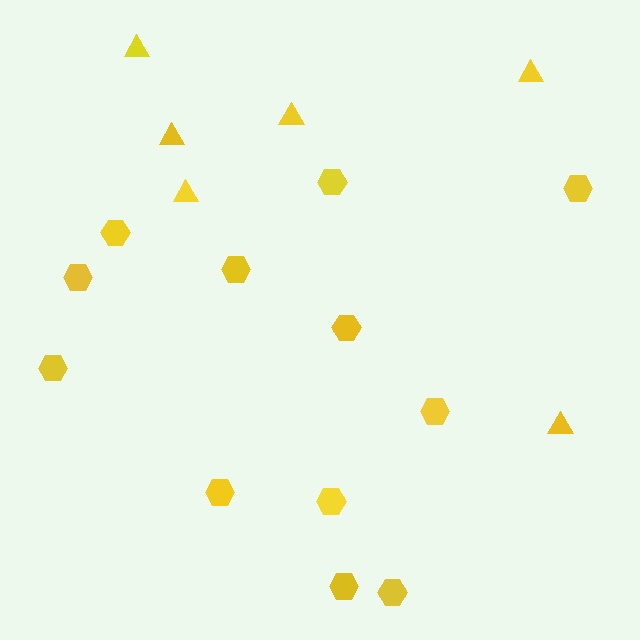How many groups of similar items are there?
There are 2 groups: one group of hexagons (12) and one group of triangles (6).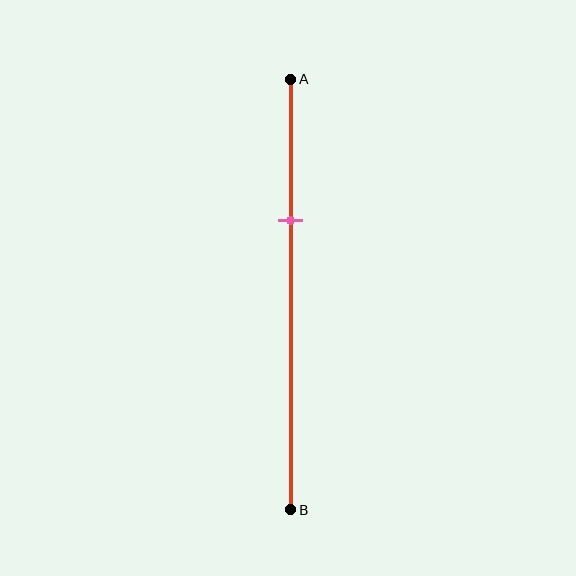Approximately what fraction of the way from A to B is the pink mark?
The pink mark is approximately 35% of the way from A to B.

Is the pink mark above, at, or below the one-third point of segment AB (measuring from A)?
The pink mark is approximately at the one-third point of segment AB.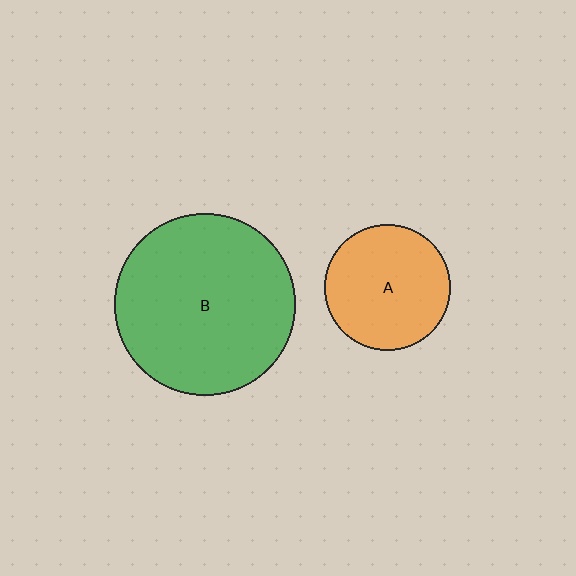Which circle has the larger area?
Circle B (green).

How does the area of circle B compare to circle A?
Approximately 2.1 times.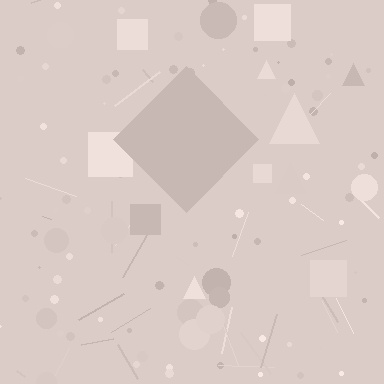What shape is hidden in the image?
A diamond is hidden in the image.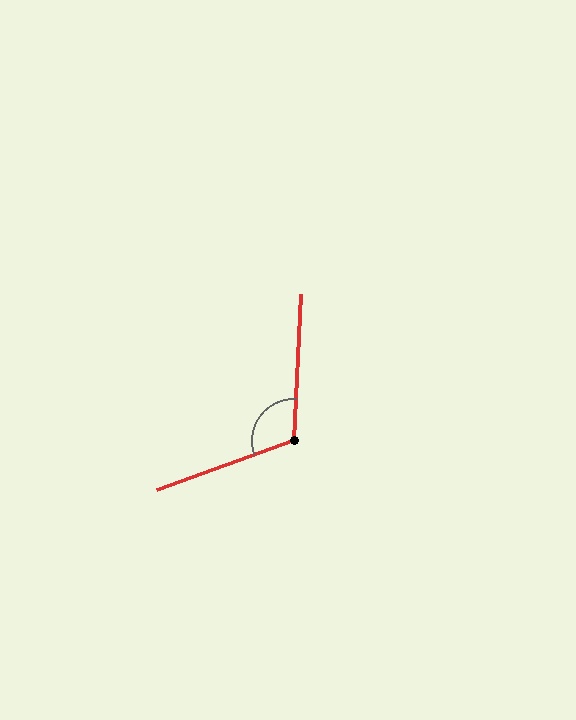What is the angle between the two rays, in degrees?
Approximately 112 degrees.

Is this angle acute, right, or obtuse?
It is obtuse.